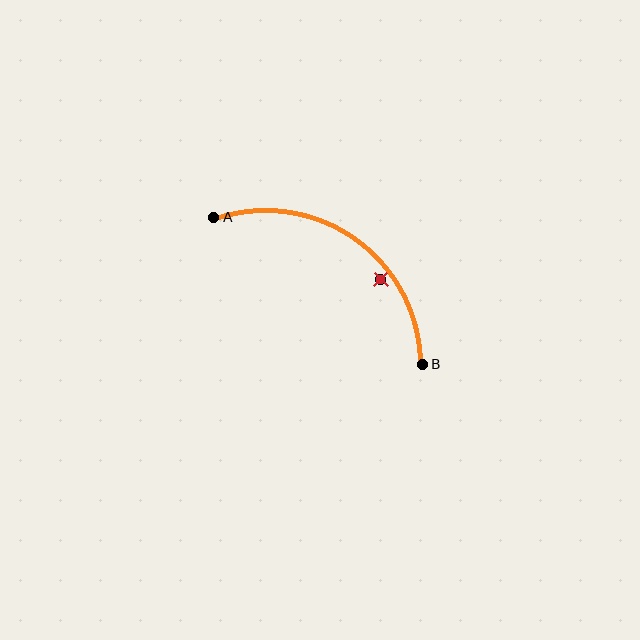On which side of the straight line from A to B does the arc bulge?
The arc bulges above and to the right of the straight line connecting A and B.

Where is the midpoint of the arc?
The arc midpoint is the point on the curve farthest from the straight line joining A and B. It sits above and to the right of that line.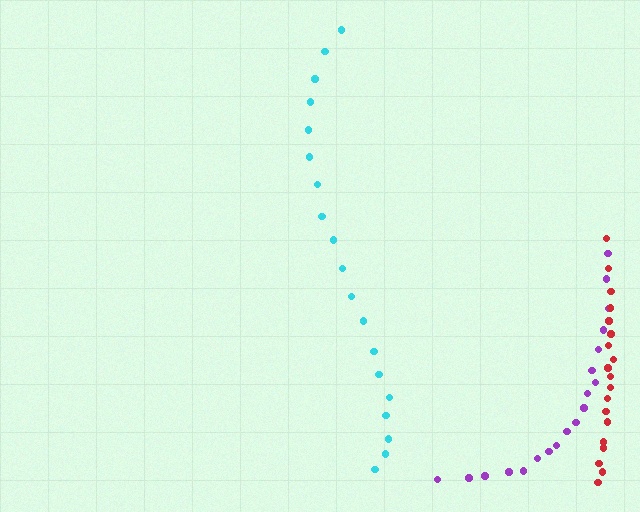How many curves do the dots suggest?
There are 3 distinct paths.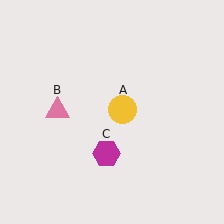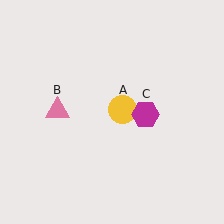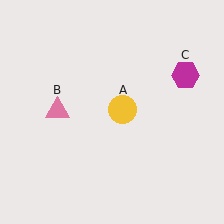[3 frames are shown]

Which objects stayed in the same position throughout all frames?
Yellow circle (object A) and pink triangle (object B) remained stationary.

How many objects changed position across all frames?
1 object changed position: magenta hexagon (object C).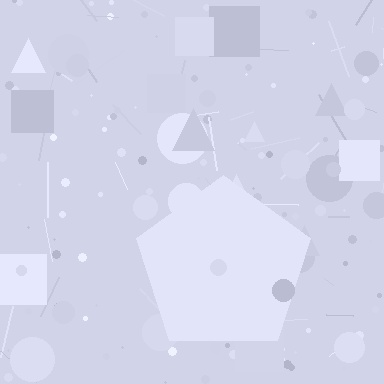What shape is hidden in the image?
A pentagon is hidden in the image.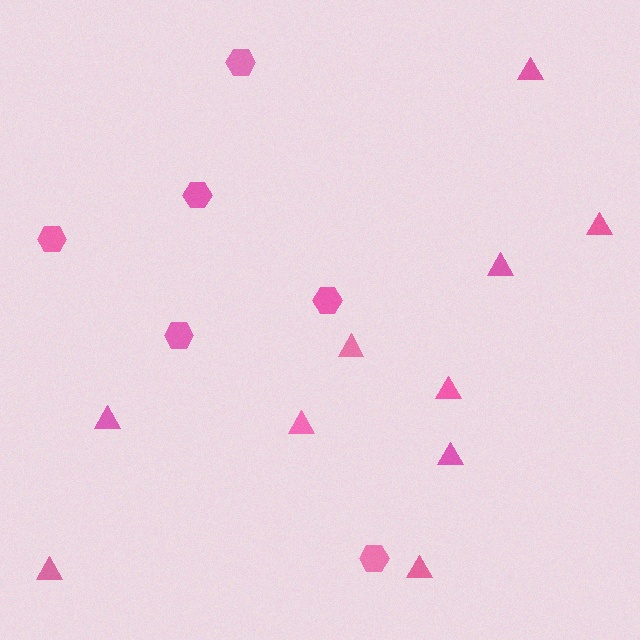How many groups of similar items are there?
There are 2 groups: one group of triangles (10) and one group of hexagons (6).